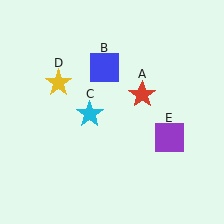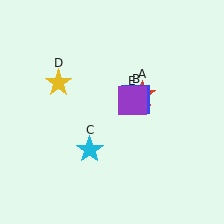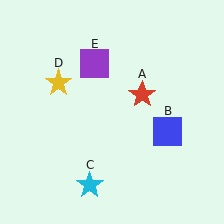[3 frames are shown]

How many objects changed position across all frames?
3 objects changed position: blue square (object B), cyan star (object C), purple square (object E).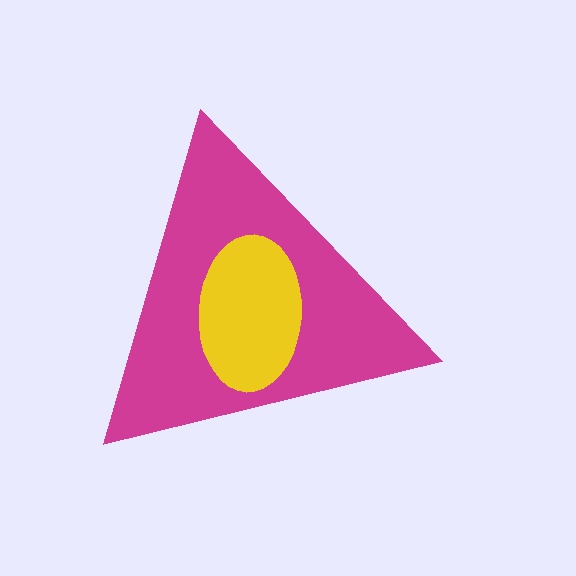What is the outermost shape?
The magenta triangle.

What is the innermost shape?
The yellow ellipse.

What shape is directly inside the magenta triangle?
The yellow ellipse.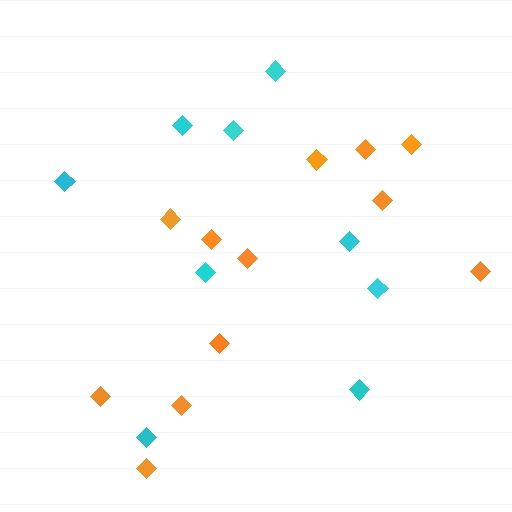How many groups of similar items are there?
There are 2 groups: one group of orange diamonds (12) and one group of cyan diamonds (9).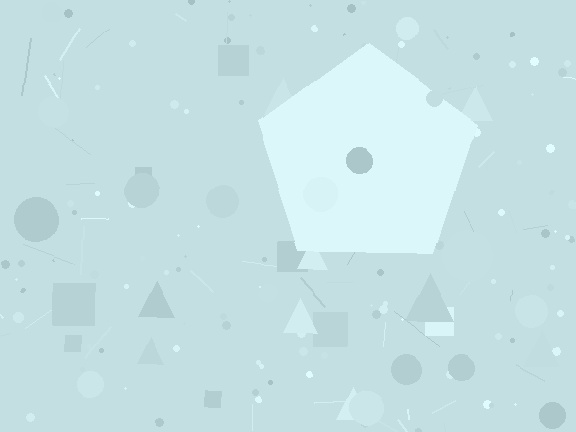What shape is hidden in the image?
A pentagon is hidden in the image.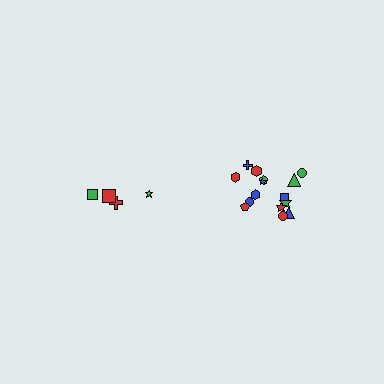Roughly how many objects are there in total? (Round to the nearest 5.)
Roughly 20 objects in total.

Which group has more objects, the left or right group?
The right group.